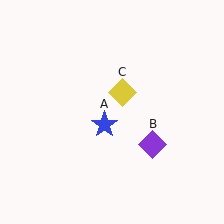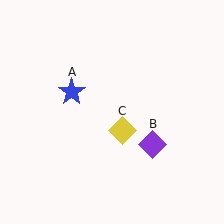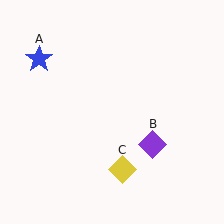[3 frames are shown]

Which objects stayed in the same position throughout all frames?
Purple diamond (object B) remained stationary.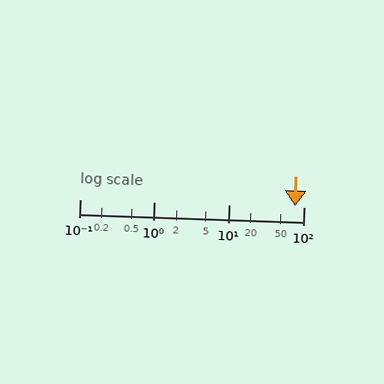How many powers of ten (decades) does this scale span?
The scale spans 3 decades, from 0.1 to 100.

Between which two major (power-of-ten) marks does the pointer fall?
The pointer is between 10 and 100.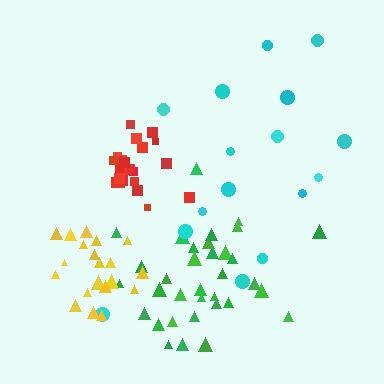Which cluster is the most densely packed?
Red.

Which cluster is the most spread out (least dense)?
Cyan.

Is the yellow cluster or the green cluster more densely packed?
Yellow.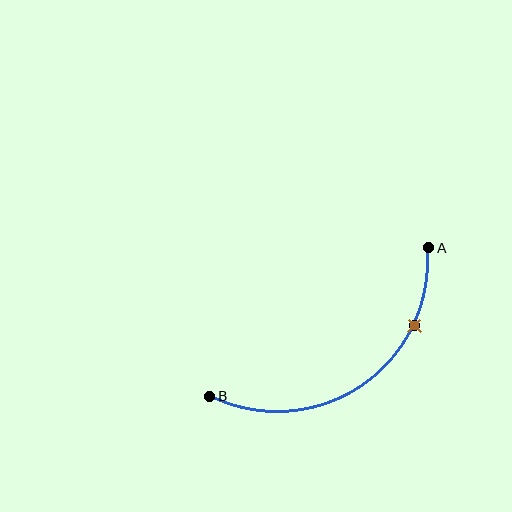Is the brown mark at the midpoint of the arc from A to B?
No. The brown mark lies on the arc but is closer to endpoint A. The arc midpoint would be at the point on the curve equidistant along the arc from both A and B.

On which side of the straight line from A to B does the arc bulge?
The arc bulges below and to the right of the straight line connecting A and B.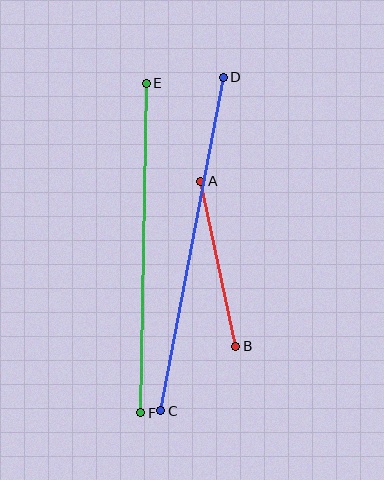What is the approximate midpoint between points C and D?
The midpoint is at approximately (192, 244) pixels.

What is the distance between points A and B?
The distance is approximately 169 pixels.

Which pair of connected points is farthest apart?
Points C and D are farthest apart.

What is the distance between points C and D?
The distance is approximately 339 pixels.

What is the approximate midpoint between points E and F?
The midpoint is at approximately (144, 248) pixels.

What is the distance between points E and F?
The distance is approximately 330 pixels.